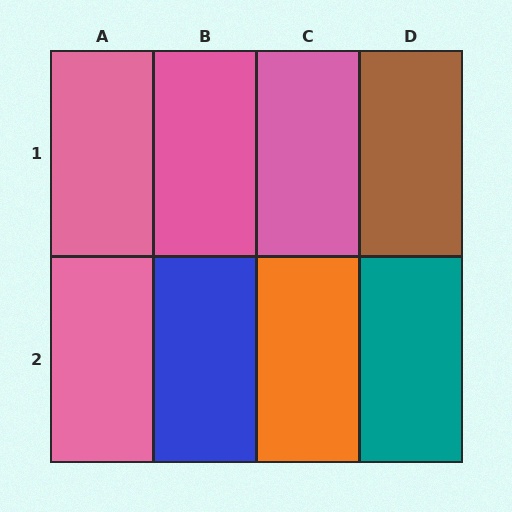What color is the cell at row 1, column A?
Pink.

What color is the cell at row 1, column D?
Brown.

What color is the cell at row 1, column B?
Pink.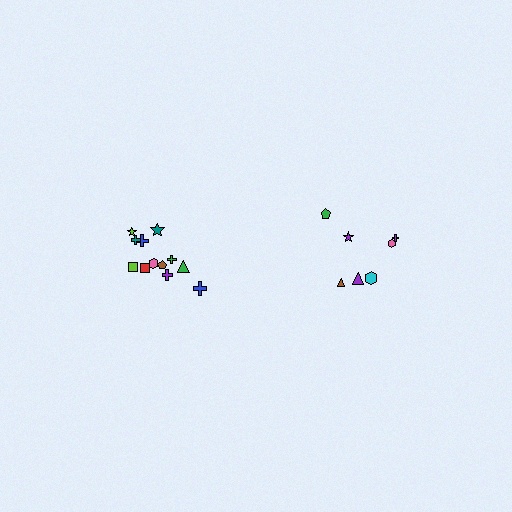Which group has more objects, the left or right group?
The left group.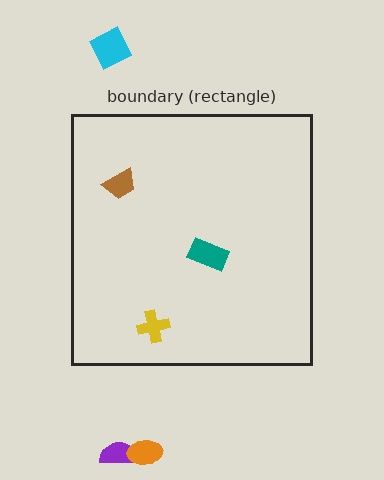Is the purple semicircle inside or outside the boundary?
Outside.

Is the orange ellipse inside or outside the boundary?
Outside.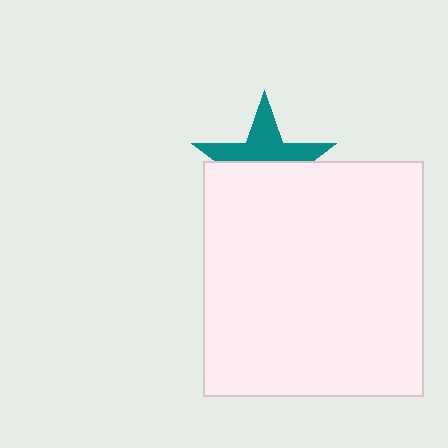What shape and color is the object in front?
The object in front is a white rectangle.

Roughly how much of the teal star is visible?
About half of it is visible (roughly 46%).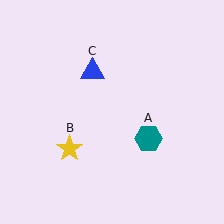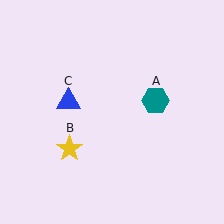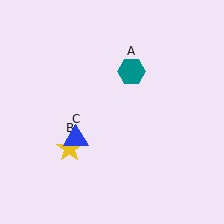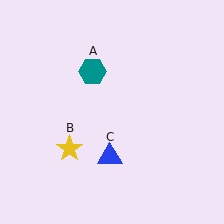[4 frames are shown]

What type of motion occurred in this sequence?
The teal hexagon (object A), blue triangle (object C) rotated counterclockwise around the center of the scene.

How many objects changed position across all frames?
2 objects changed position: teal hexagon (object A), blue triangle (object C).